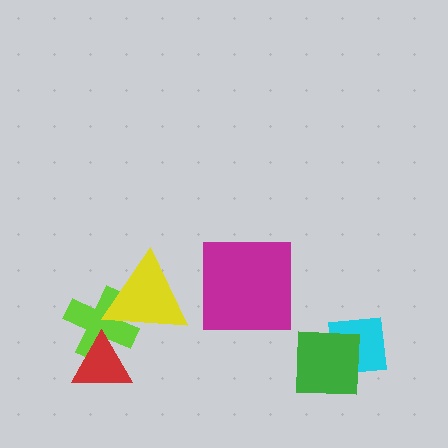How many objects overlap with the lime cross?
2 objects overlap with the lime cross.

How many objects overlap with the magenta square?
0 objects overlap with the magenta square.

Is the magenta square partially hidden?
No, no other shape covers it.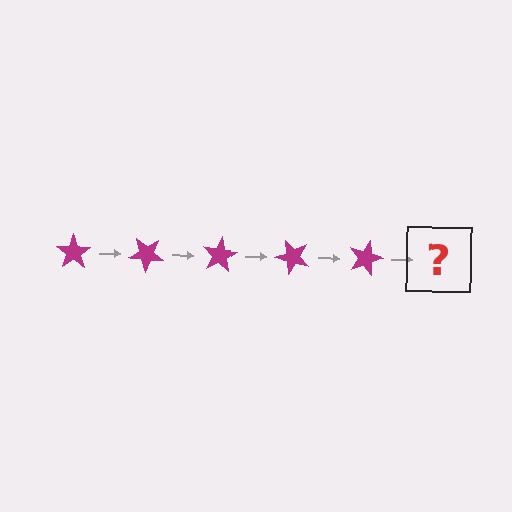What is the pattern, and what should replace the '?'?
The pattern is that the star rotates 40 degrees each step. The '?' should be a magenta star rotated 200 degrees.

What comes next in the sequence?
The next element should be a magenta star rotated 200 degrees.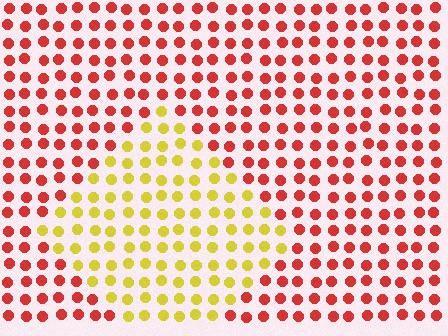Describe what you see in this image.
The image is filled with small red elements in a uniform arrangement. A diamond-shaped region is visible where the elements are tinted to a slightly different hue, forming a subtle color boundary.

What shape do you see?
I see a diamond.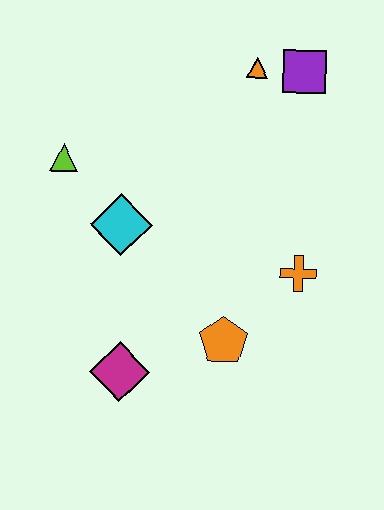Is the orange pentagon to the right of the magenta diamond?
Yes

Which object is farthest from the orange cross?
The lime triangle is farthest from the orange cross.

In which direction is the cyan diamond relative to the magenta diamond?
The cyan diamond is above the magenta diamond.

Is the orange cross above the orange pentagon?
Yes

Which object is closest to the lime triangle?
The cyan diamond is closest to the lime triangle.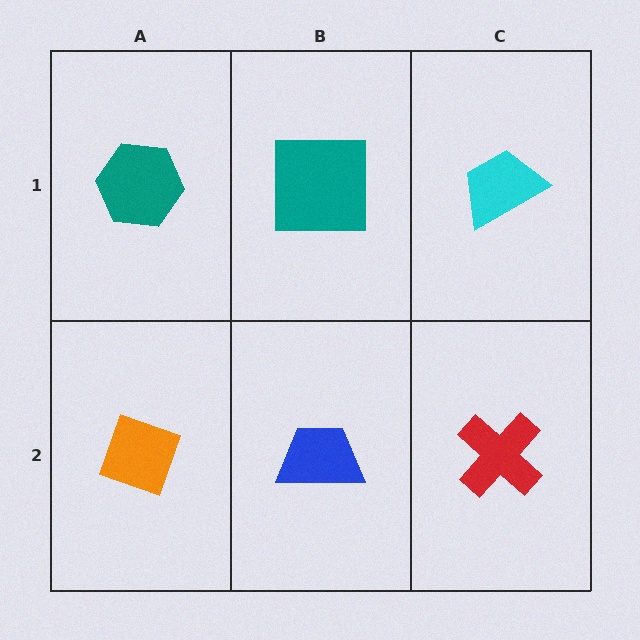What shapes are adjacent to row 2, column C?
A cyan trapezoid (row 1, column C), a blue trapezoid (row 2, column B).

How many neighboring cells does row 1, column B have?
3.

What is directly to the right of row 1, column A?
A teal square.